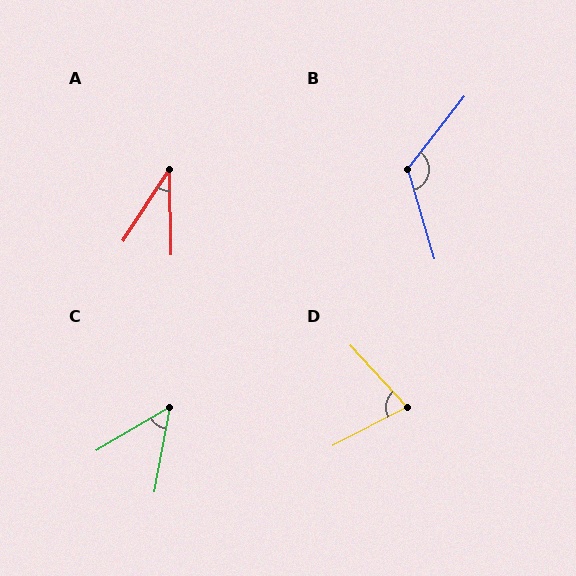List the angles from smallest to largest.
A (34°), C (49°), D (75°), B (126°).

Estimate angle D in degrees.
Approximately 75 degrees.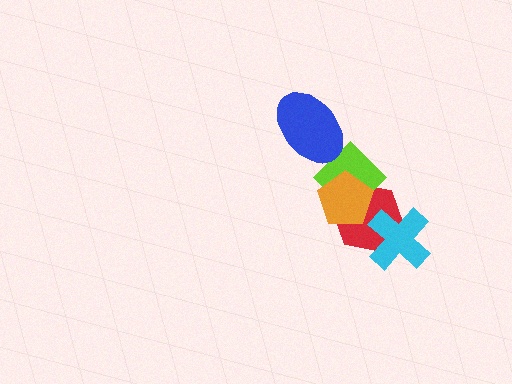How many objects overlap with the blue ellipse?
1 object overlaps with the blue ellipse.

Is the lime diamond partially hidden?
Yes, it is partially covered by another shape.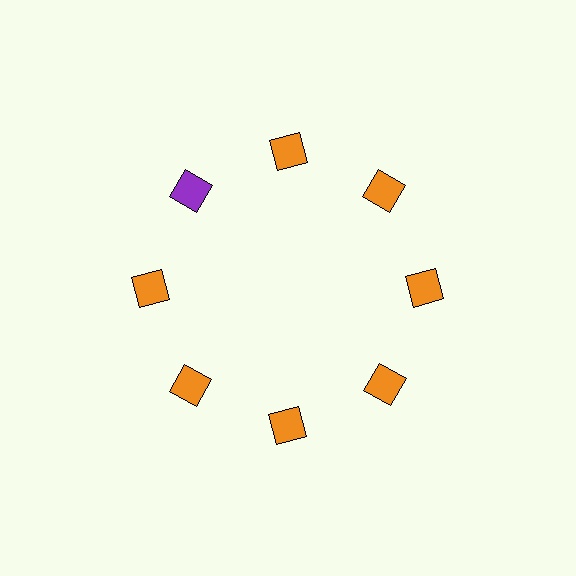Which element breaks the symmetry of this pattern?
The purple square at roughly the 10 o'clock position breaks the symmetry. All other shapes are orange squares.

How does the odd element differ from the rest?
It has a different color: purple instead of orange.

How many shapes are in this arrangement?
There are 8 shapes arranged in a ring pattern.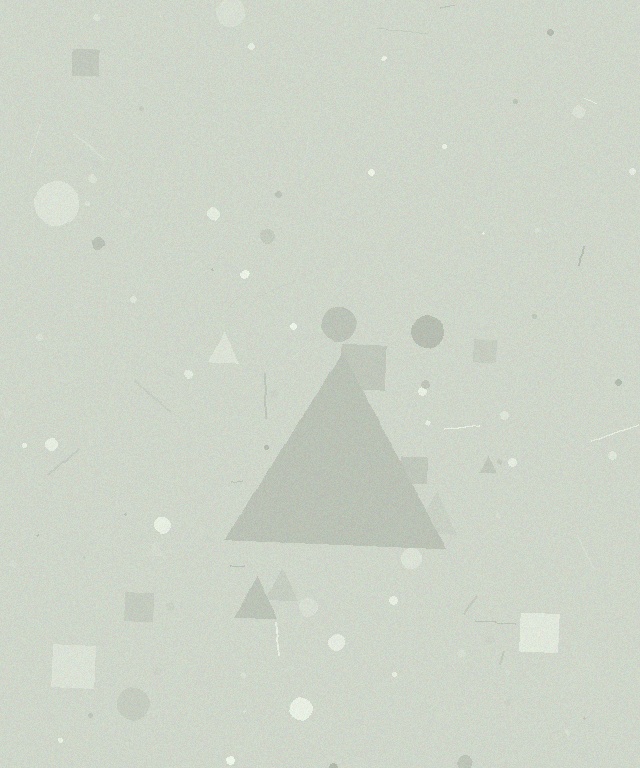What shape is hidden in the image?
A triangle is hidden in the image.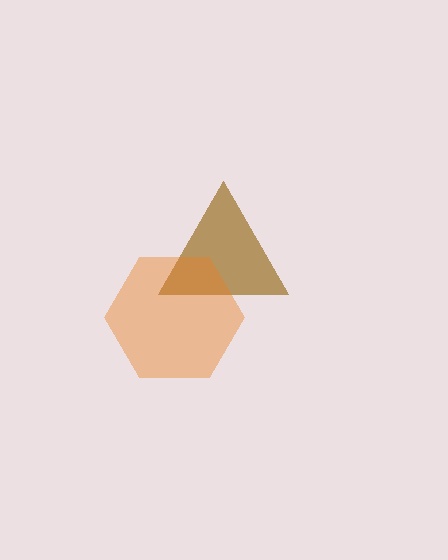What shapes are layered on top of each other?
The layered shapes are: a brown triangle, an orange hexagon.